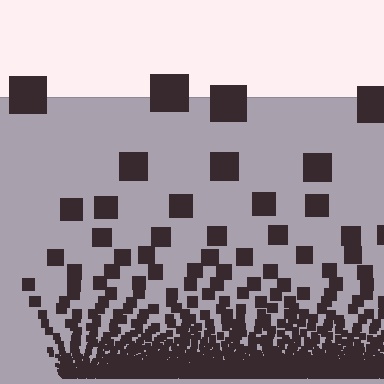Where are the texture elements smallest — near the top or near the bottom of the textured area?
Near the bottom.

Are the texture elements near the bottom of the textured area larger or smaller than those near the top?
Smaller. The gradient is inverted — elements near the bottom are smaller and denser.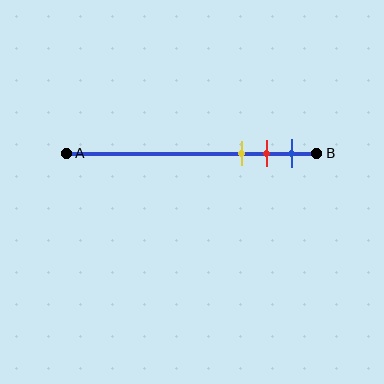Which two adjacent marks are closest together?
The red and blue marks are the closest adjacent pair.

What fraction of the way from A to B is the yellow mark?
The yellow mark is approximately 70% (0.7) of the way from A to B.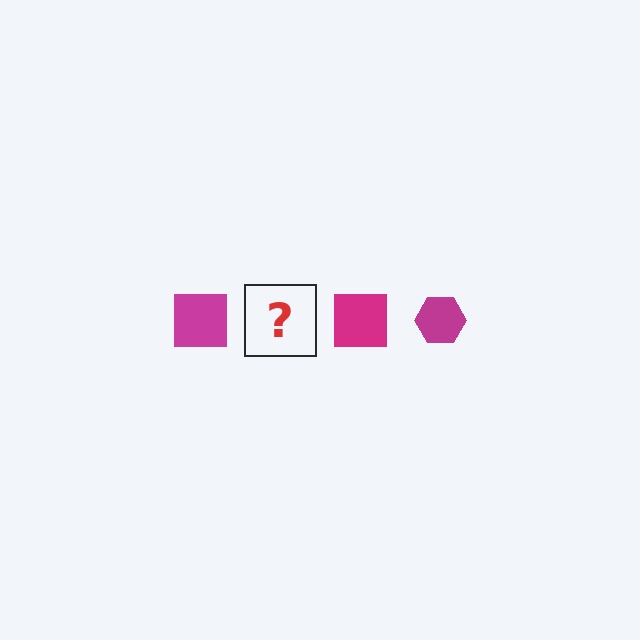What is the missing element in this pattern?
The missing element is a magenta hexagon.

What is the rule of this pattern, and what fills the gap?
The rule is that the pattern cycles through square, hexagon shapes in magenta. The gap should be filled with a magenta hexagon.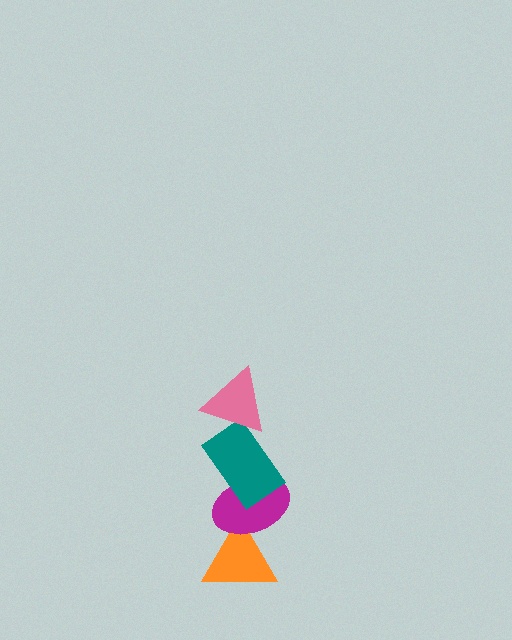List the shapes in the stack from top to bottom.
From top to bottom: the pink triangle, the teal rectangle, the magenta ellipse, the orange triangle.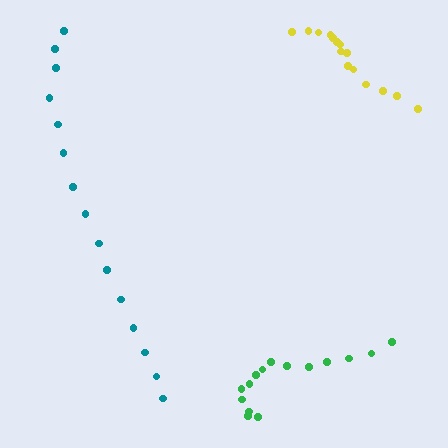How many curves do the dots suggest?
There are 3 distinct paths.